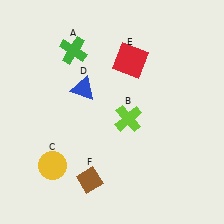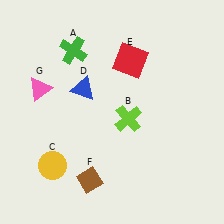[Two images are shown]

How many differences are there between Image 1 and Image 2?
There is 1 difference between the two images.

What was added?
A pink triangle (G) was added in Image 2.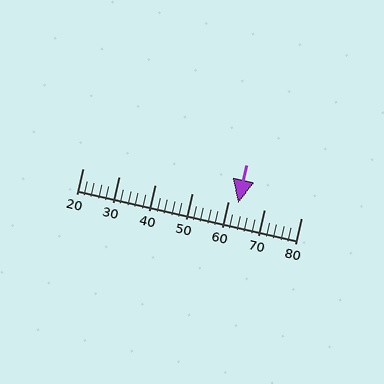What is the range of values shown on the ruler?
The ruler shows values from 20 to 80.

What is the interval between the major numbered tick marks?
The major tick marks are spaced 10 units apart.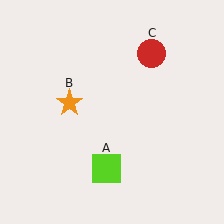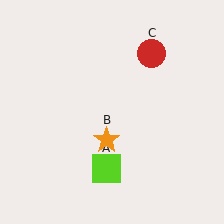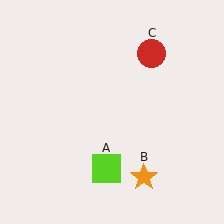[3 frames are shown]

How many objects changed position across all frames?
1 object changed position: orange star (object B).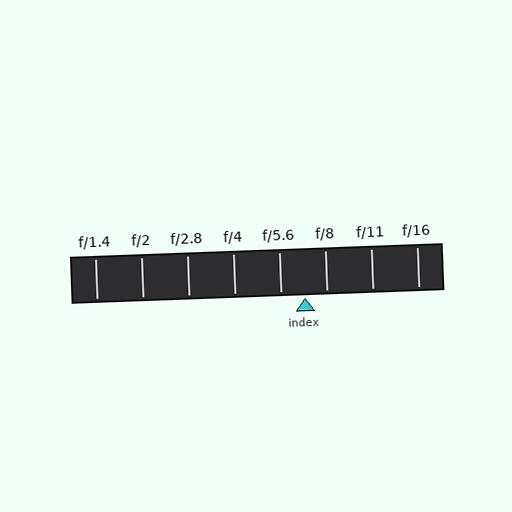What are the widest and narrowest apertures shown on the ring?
The widest aperture shown is f/1.4 and the narrowest is f/16.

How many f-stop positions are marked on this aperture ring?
There are 8 f-stop positions marked.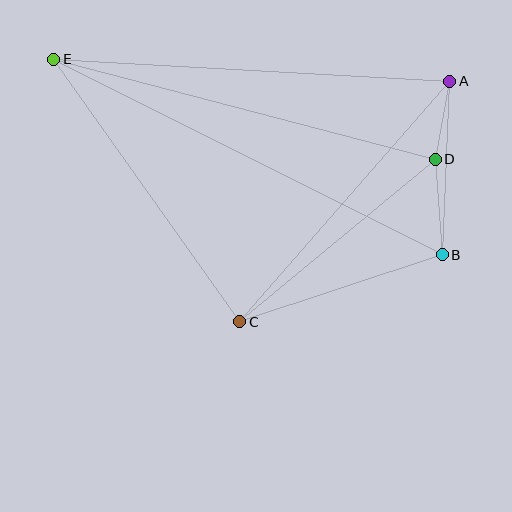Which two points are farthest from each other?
Points B and E are farthest from each other.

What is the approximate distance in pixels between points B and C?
The distance between B and C is approximately 214 pixels.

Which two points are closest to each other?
Points A and D are closest to each other.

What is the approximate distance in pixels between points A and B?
The distance between A and B is approximately 174 pixels.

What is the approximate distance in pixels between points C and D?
The distance between C and D is approximately 254 pixels.